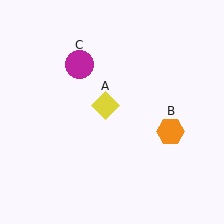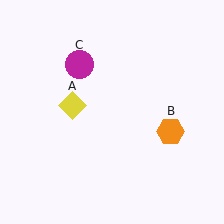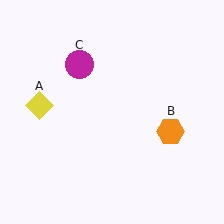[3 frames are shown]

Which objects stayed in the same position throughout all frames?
Orange hexagon (object B) and magenta circle (object C) remained stationary.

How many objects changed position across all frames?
1 object changed position: yellow diamond (object A).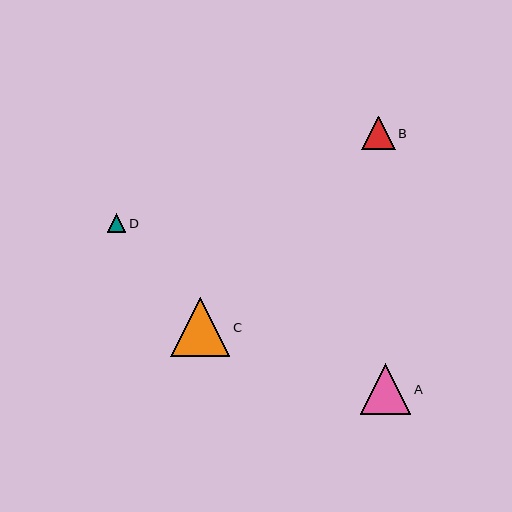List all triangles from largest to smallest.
From largest to smallest: C, A, B, D.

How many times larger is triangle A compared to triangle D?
Triangle A is approximately 2.7 times the size of triangle D.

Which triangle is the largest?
Triangle C is the largest with a size of approximately 60 pixels.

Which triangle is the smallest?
Triangle D is the smallest with a size of approximately 19 pixels.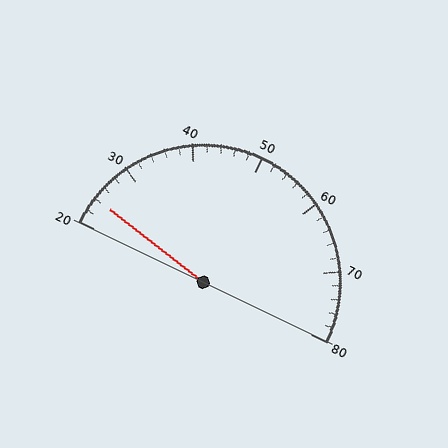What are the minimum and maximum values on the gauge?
The gauge ranges from 20 to 80.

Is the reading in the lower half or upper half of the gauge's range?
The reading is in the lower half of the range (20 to 80).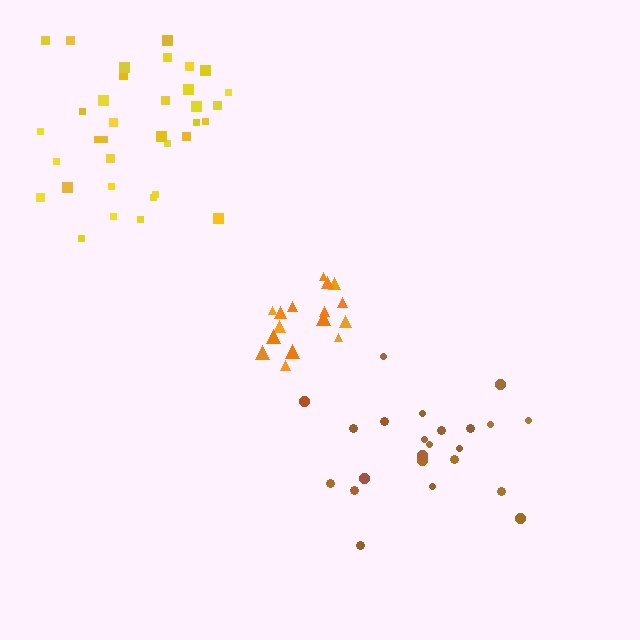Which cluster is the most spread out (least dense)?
Brown.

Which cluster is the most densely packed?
Orange.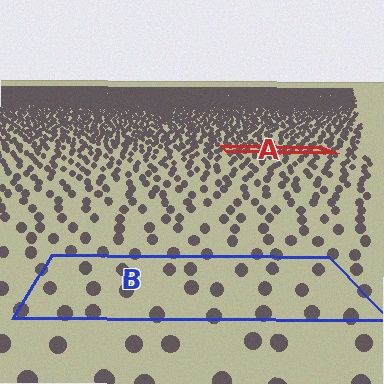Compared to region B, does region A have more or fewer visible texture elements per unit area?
Region A has more texture elements per unit area — they are packed more densely because it is farther away.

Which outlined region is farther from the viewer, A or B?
Region A is farther from the viewer — the texture elements inside it appear smaller and more densely packed.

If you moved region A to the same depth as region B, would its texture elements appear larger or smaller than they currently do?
They would appear larger. At a closer depth, the same texture elements are projected at a bigger on-screen size.